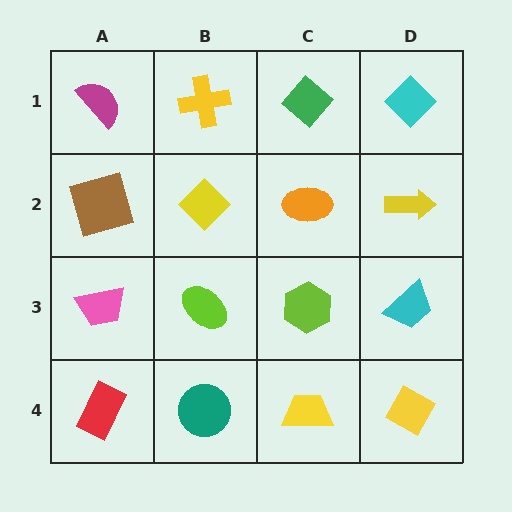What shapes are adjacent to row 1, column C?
An orange ellipse (row 2, column C), a yellow cross (row 1, column B), a cyan diamond (row 1, column D).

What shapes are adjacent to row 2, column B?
A yellow cross (row 1, column B), a lime ellipse (row 3, column B), a brown square (row 2, column A), an orange ellipse (row 2, column C).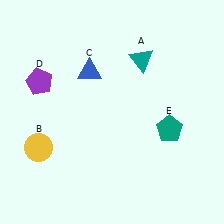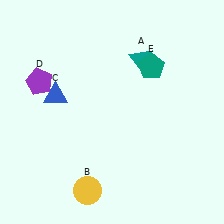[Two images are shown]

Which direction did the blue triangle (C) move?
The blue triangle (C) moved left.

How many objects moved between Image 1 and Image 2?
3 objects moved between the two images.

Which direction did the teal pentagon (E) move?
The teal pentagon (E) moved up.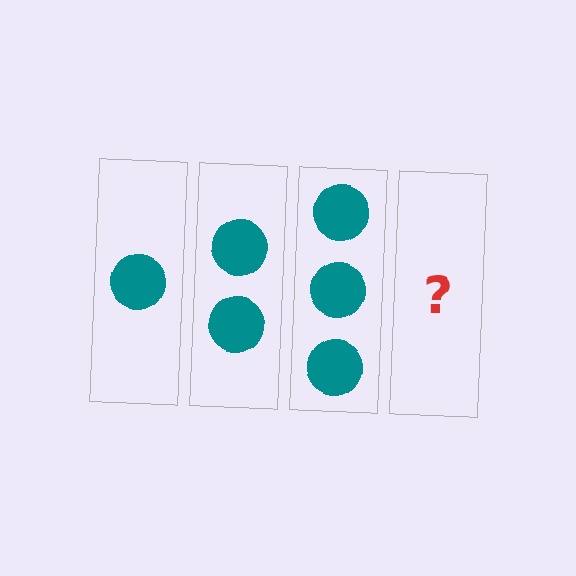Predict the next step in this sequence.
The next step is 4 circles.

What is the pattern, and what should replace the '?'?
The pattern is that each step adds one more circle. The '?' should be 4 circles.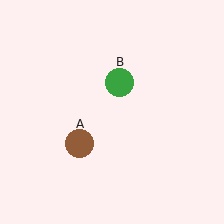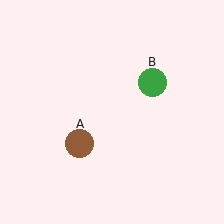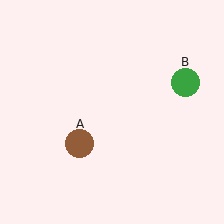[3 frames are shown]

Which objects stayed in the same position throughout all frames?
Brown circle (object A) remained stationary.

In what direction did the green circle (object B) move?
The green circle (object B) moved right.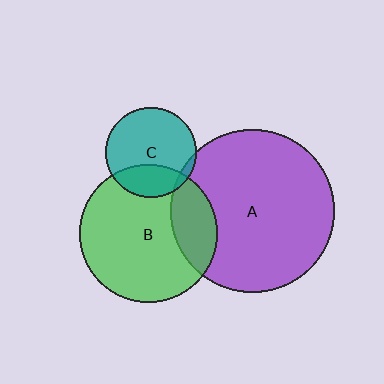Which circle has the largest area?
Circle A (purple).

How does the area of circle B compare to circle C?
Approximately 2.3 times.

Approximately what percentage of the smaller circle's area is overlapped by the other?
Approximately 30%.